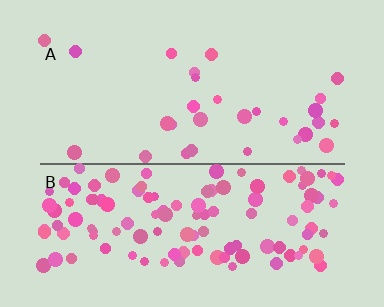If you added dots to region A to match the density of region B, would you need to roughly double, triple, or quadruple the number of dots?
Approximately quadruple.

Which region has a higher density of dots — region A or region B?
B (the bottom).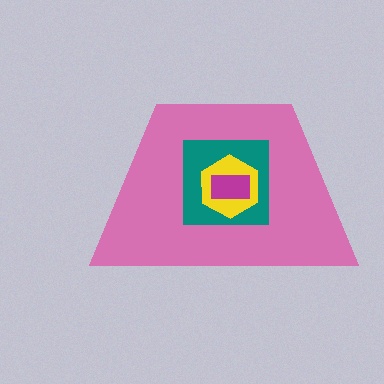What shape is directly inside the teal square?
The yellow hexagon.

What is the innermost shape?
The magenta rectangle.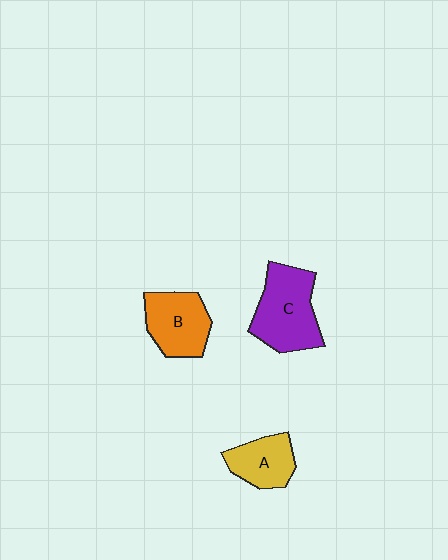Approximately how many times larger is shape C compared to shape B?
Approximately 1.3 times.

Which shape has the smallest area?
Shape A (yellow).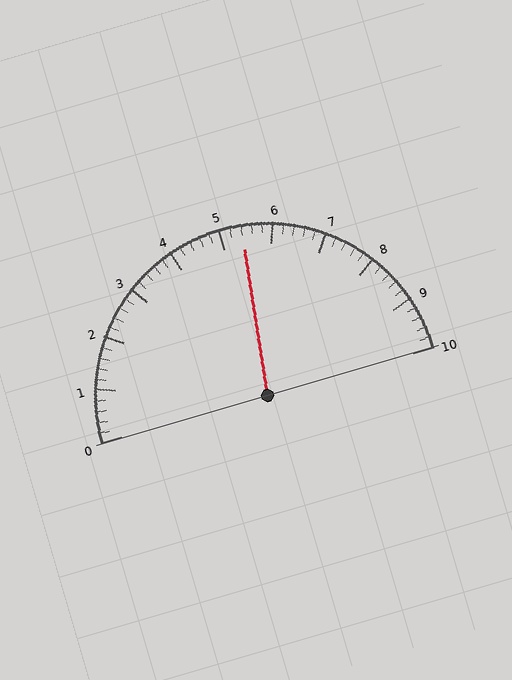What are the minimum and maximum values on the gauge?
The gauge ranges from 0 to 10.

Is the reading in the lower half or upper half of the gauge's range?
The reading is in the upper half of the range (0 to 10).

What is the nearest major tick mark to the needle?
The nearest major tick mark is 5.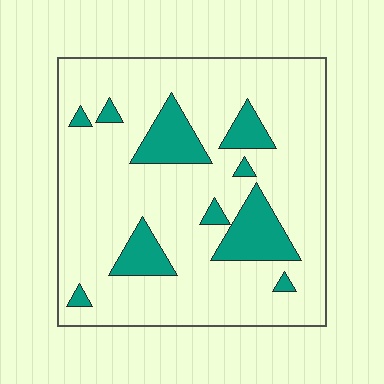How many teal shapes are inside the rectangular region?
10.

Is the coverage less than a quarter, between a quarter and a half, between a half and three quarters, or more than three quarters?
Less than a quarter.